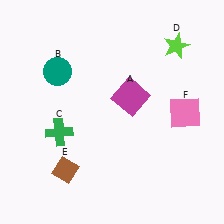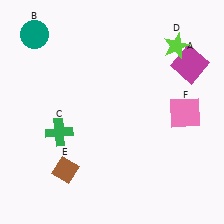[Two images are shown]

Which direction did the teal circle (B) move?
The teal circle (B) moved up.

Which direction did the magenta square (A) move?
The magenta square (A) moved right.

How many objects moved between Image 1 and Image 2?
2 objects moved between the two images.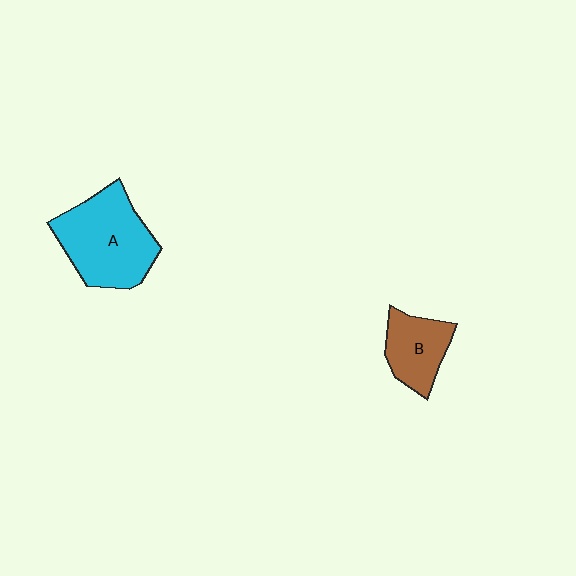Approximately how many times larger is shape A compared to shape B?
Approximately 1.8 times.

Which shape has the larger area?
Shape A (cyan).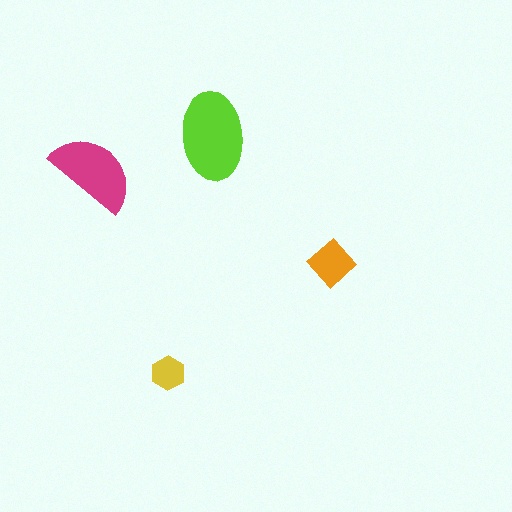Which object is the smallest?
The yellow hexagon.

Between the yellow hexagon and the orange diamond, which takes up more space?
The orange diamond.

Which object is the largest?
The lime ellipse.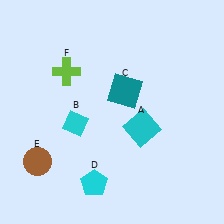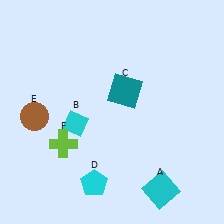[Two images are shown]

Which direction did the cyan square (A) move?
The cyan square (A) moved down.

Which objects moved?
The objects that moved are: the cyan square (A), the brown circle (E), the lime cross (F).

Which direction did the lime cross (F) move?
The lime cross (F) moved down.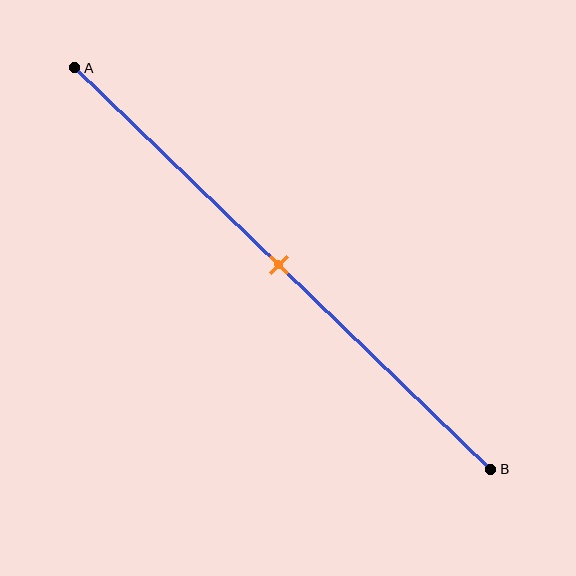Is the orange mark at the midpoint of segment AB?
Yes, the mark is approximately at the midpoint.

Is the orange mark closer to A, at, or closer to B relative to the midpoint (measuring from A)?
The orange mark is approximately at the midpoint of segment AB.